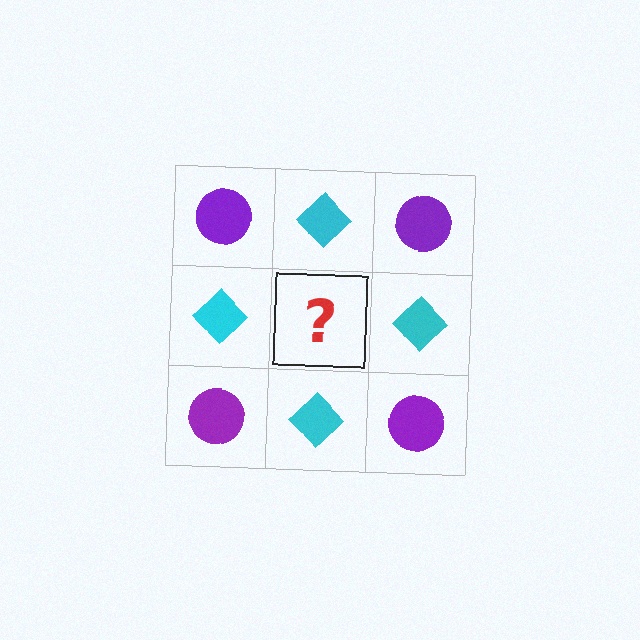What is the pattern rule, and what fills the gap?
The rule is that it alternates purple circle and cyan diamond in a checkerboard pattern. The gap should be filled with a purple circle.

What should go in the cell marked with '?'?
The missing cell should contain a purple circle.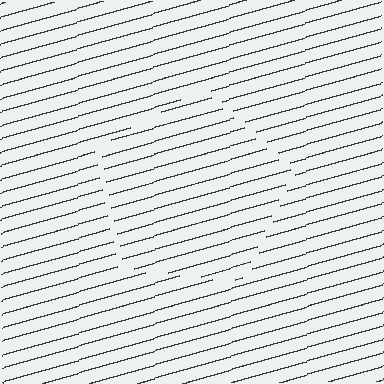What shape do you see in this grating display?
An illusory pentagon. The interior of the shape contains the same grating, shifted by half a period — the contour is defined by the phase discontinuity where line-ends from the inner and outer gratings abut.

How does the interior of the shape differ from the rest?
The interior of the shape contains the same grating, shifted by half a period — the contour is defined by the phase discontinuity where line-ends from the inner and outer gratings abut.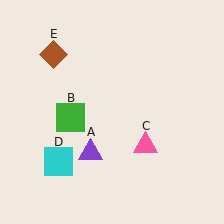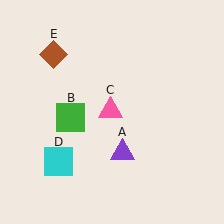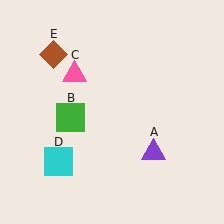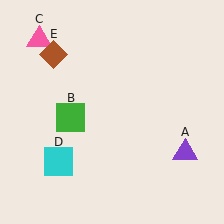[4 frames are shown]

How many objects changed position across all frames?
2 objects changed position: purple triangle (object A), pink triangle (object C).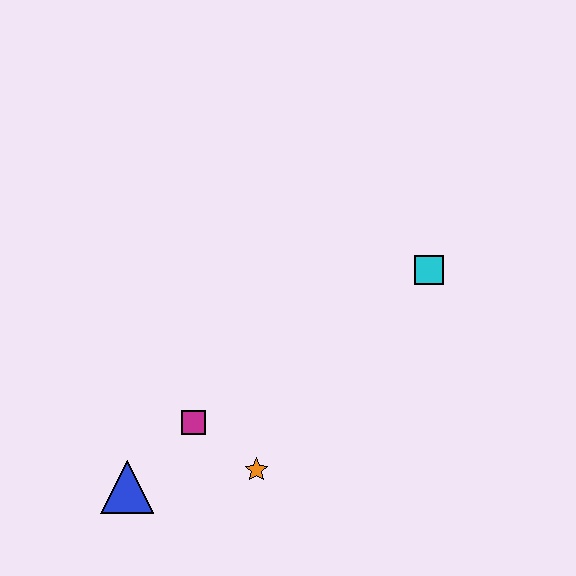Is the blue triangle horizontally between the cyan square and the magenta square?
No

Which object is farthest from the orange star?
The cyan square is farthest from the orange star.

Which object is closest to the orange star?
The magenta square is closest to the orange star.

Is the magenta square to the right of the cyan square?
No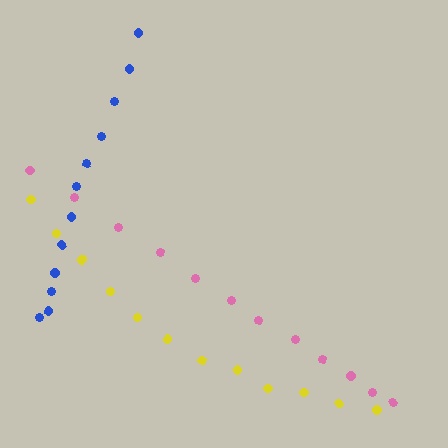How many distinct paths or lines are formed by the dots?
There are 3 distinct paths.